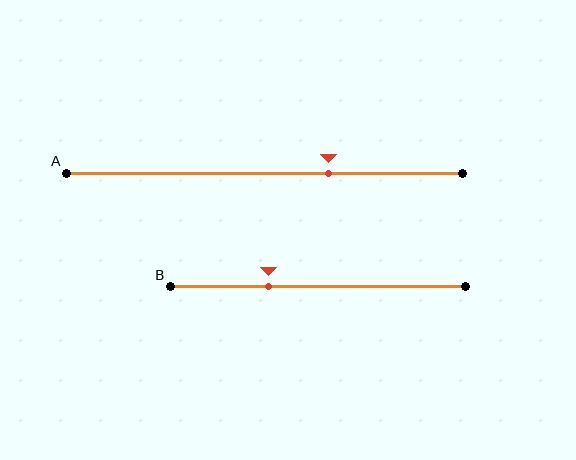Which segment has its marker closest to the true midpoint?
Segment A has its marker closest to the true midpoint.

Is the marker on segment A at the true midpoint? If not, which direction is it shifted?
No, the marker on segment A is shifted to the right by about 16% of the segment length.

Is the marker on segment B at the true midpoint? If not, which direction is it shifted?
No, the marker on segment B is shifted to the left by about 17% of the segment length.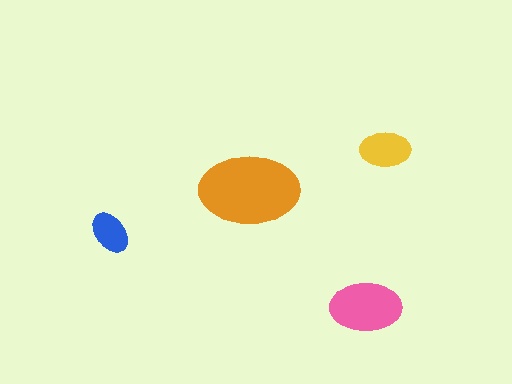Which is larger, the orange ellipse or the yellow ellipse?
The orange one.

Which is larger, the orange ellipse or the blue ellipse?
The orange one.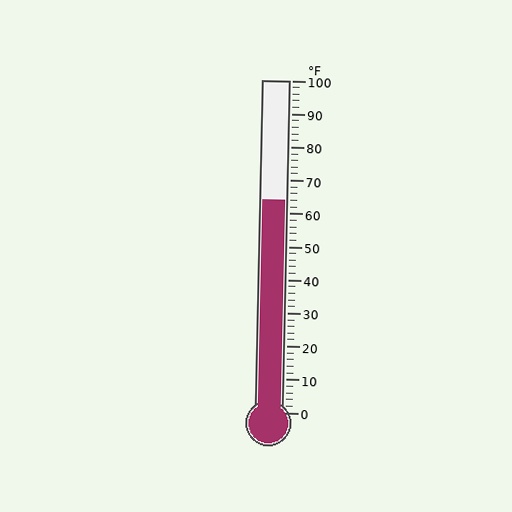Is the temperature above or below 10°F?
The temperature is above 10°F.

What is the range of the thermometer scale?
The thermometer scale ranges from 0°F to 100°F.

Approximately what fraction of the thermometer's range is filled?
The thermometer is filled to approximately 65% of its range.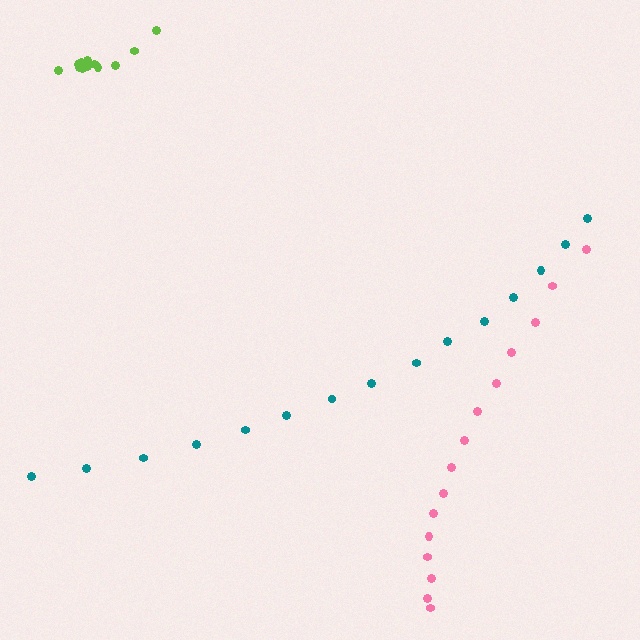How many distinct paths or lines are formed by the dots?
There are 3 distinct paths.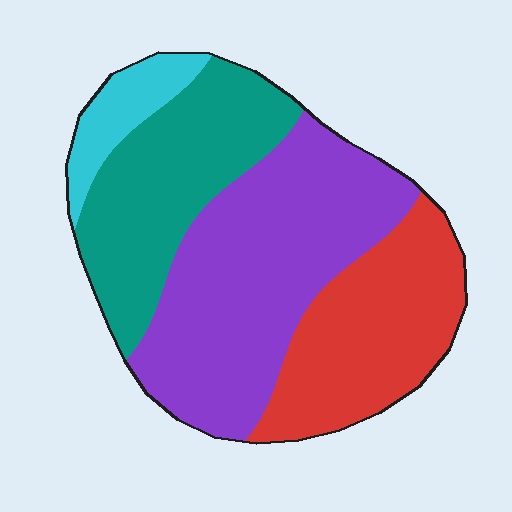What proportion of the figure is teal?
Teal takes up about one quarter (1/4) of the figure.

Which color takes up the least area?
Cyan, at roughly 10%.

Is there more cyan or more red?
Red.